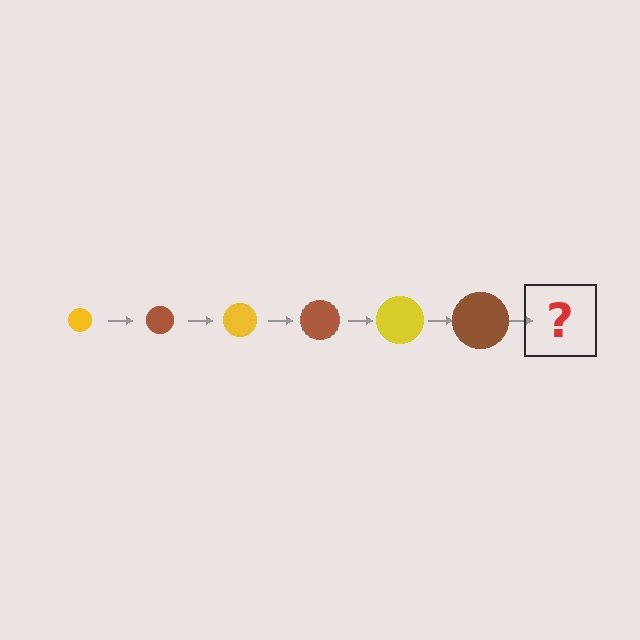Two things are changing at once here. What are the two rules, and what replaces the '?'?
The two rules are that the circle grows larger each step and the color cycles through yellow and brown. The '?' should be a yellow circle, larger than the previous one.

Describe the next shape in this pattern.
It should be a yellow circle, larger than the previous one.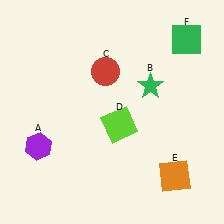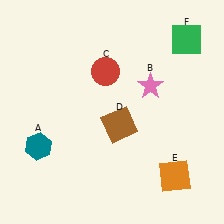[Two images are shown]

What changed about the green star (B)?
In Image 1, B is green. In Image 2, it changed to pink.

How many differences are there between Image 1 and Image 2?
There are 3 differences between the two images.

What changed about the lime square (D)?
In Image 1, D is lime. In Image 2, it changed to brown.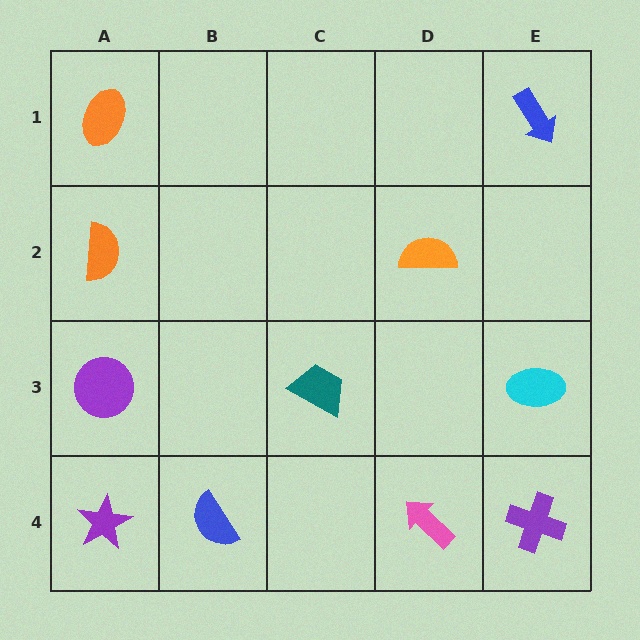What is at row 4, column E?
A purple cross.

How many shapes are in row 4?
4 shapes.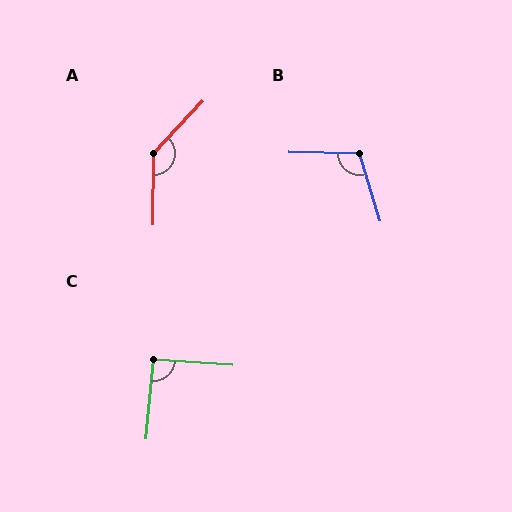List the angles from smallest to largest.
C (91°), B (108°), A (137°).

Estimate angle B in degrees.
Approximately 108 degrees.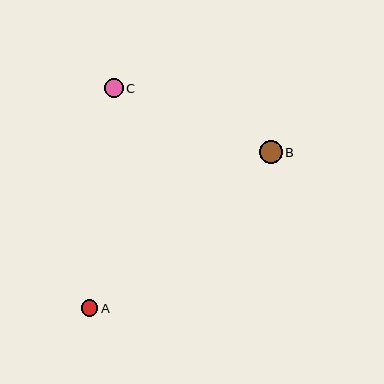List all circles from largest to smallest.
From largest to smallest: B, C, A.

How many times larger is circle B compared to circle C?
Circle B is approximately 1.2 times the size of circle C.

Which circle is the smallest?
Circle A is the smallest with a size of approximately 16 pixels.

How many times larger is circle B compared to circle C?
Circle B is approximately 1.2 times the size of circle C.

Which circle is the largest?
Circle B is the largest with a size of approximately 23 pixels.